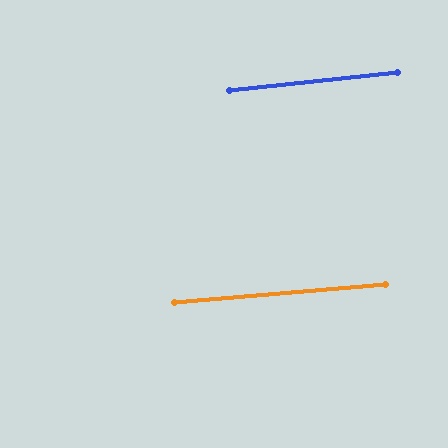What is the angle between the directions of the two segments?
Approximately 1 degree.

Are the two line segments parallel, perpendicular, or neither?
Parallel — their directions differ by only 1.3°.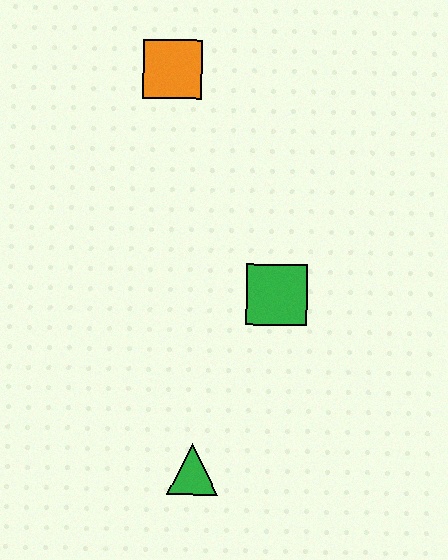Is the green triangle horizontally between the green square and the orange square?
Yes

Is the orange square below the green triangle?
No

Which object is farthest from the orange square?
The green triangle is farthest from the orange square.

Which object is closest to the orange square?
The green square is closest to the orange square.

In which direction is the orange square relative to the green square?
The orange square is above the green square.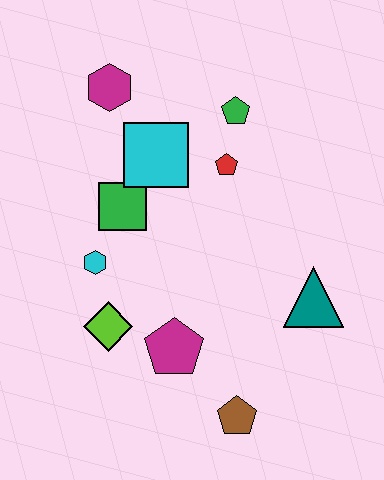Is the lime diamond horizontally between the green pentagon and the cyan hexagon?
Yes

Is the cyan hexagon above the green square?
No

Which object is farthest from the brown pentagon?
The magenta hexagon is farthest from the brown pentagon.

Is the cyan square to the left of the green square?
No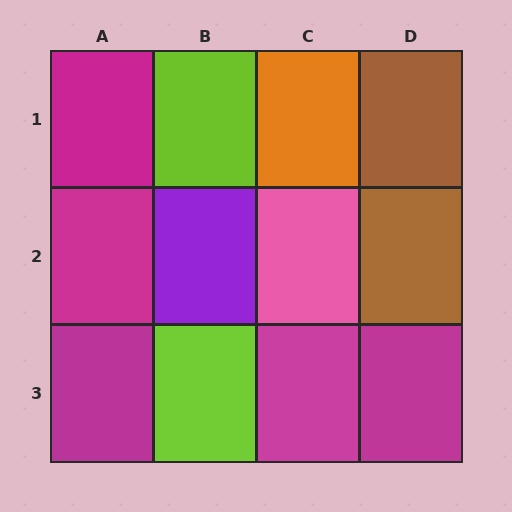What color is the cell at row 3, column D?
Magenta.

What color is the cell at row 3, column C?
Magenta.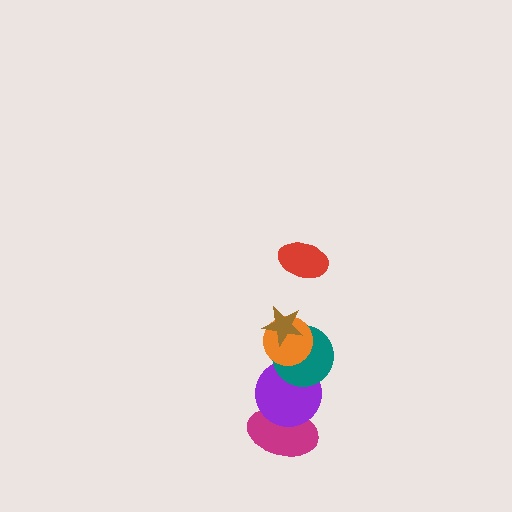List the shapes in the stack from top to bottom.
From top to bottom: the red ellipse, the brown star, the orange circle, the teal circle, the purple circle, the magenta ellipse.